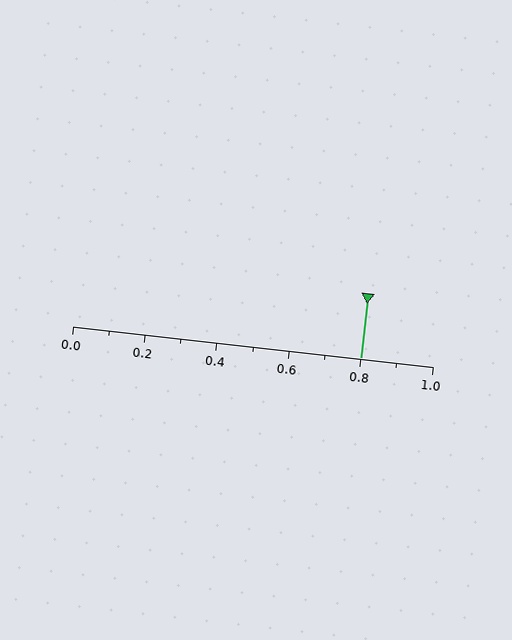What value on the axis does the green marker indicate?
The marker indicates approximately 0.8.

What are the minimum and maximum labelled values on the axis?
The axis runs from 0.0 to 1.0.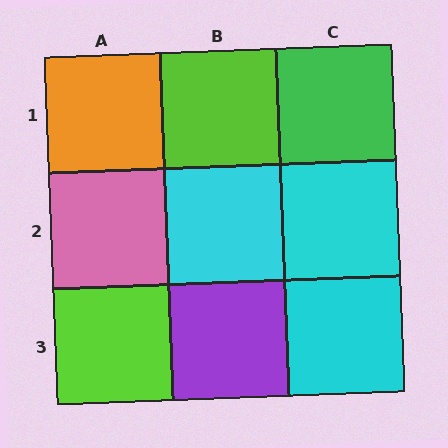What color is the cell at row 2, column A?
Pink.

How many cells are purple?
1 cell is purple.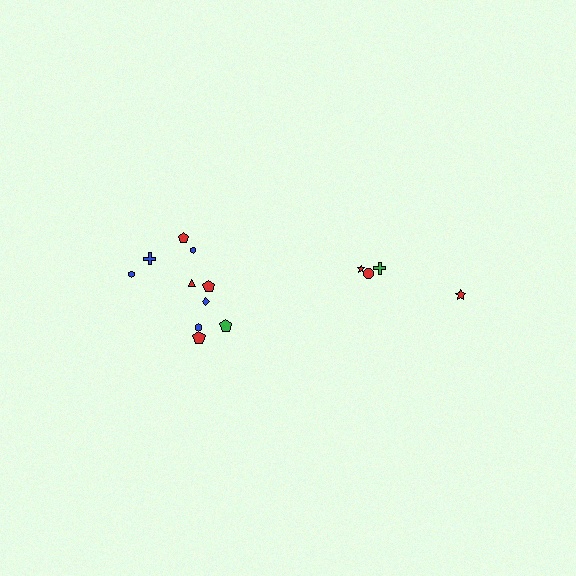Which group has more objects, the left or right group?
The left group.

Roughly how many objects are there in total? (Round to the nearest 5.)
Roughly 15 objects in total.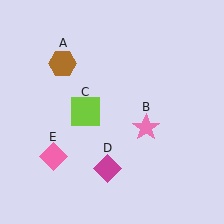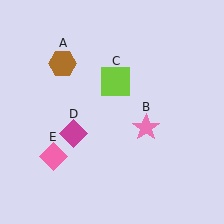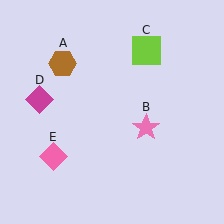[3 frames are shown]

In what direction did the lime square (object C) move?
The lime square (object C) moved up and to the right.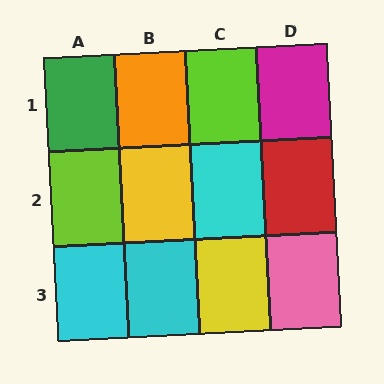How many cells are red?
1 cell is red.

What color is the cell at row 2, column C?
Cyan.